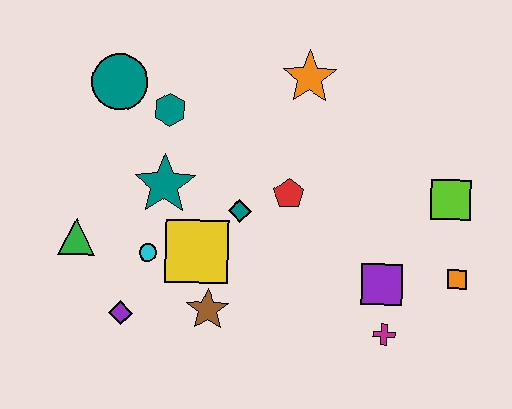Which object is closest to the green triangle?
The cyan circle is closest to the green triangle.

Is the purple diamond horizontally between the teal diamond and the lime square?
No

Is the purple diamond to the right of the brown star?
No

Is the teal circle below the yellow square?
No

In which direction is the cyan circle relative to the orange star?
The cyan circle is below the orange star.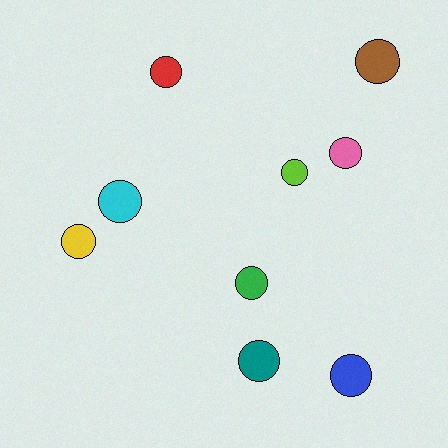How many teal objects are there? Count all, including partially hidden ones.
There is 1 teal object.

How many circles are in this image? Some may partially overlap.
There are 9 circles.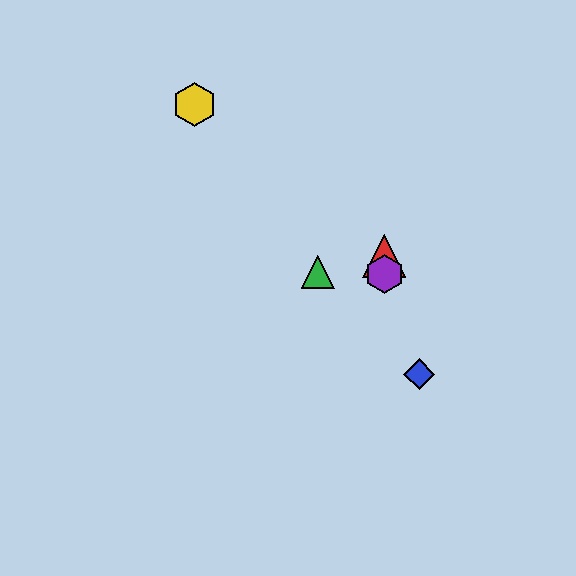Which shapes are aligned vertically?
The red triangle, the purple hexagon are aligned vertically.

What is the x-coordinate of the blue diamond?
The blue diamond is at x≈419.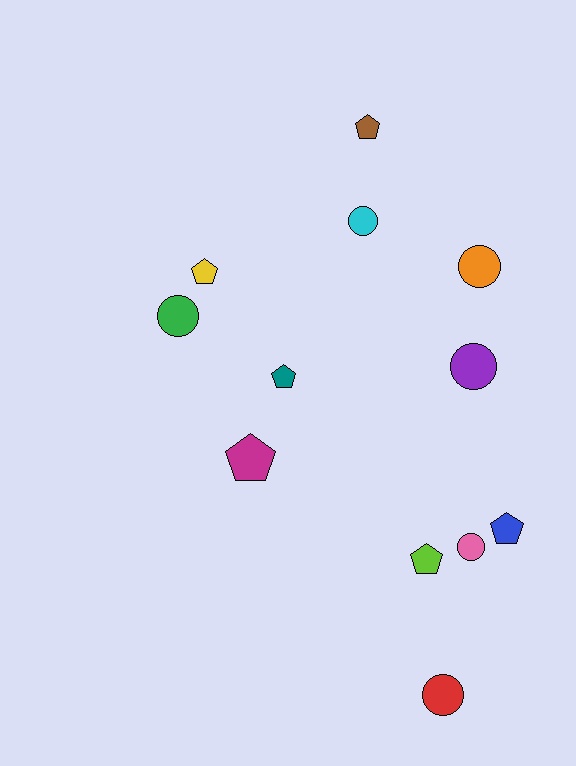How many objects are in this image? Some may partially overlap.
There are 12 objects.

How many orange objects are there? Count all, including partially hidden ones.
There is 1 orange object.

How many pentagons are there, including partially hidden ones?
There are 6 pentagons.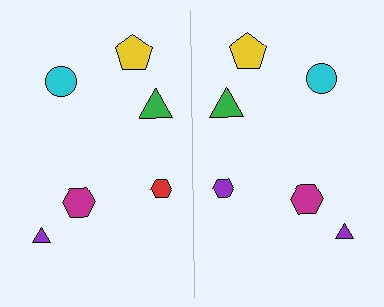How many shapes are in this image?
There are 12 shapes in this image.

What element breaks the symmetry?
The purple hexagon on the right side breaks the symmetry — its mirror counterpart is red.